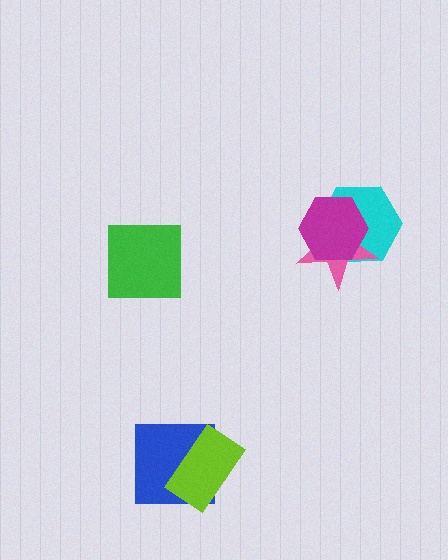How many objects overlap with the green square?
0 objects overlap with the green square.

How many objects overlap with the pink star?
2 objects overlap with the pink star.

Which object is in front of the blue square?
The lime rectangle is in front of the blue square.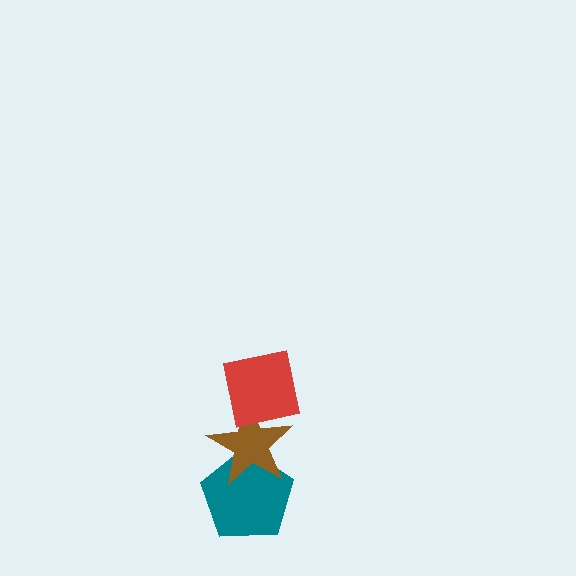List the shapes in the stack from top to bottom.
From top to bottom: the red square, the brown star, the teal pentagon.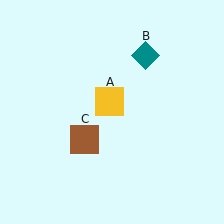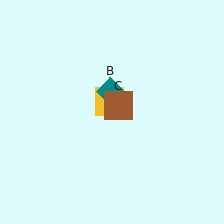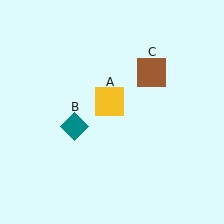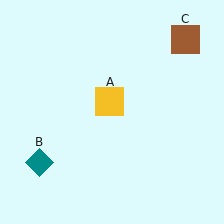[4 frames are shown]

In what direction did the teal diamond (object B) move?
The teal diamond (object B) moved down and to the left.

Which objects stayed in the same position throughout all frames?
Yellow square (object A) remained stationary.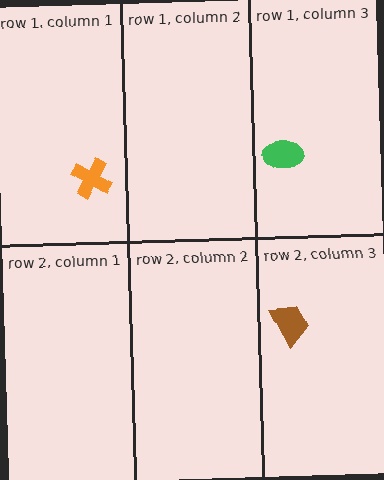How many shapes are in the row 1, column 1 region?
1.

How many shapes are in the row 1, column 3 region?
1.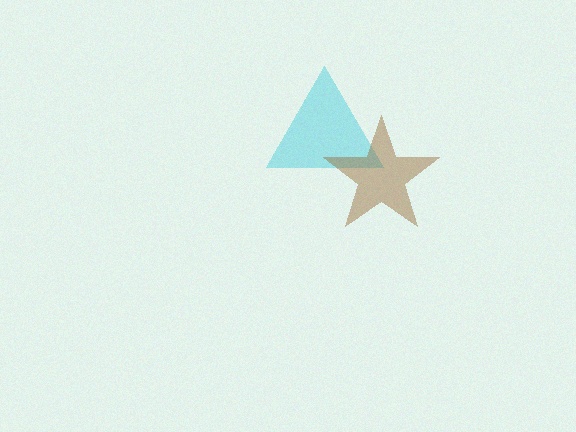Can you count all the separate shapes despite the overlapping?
Yes, there are 2 separate shapes.